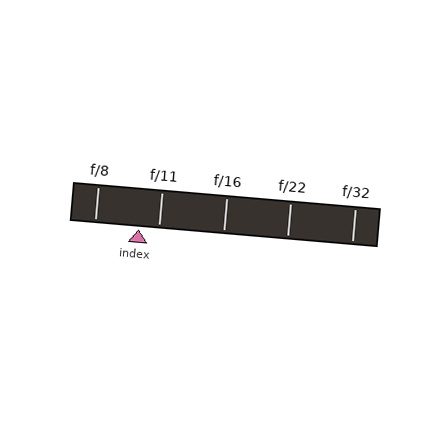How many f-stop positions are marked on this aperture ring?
There are 5 f-stop positions marked.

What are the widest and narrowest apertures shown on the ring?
The widest aperture shown is f/8 and the narrowest is f/32.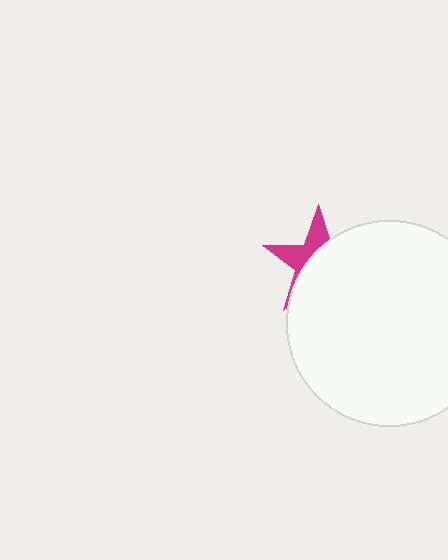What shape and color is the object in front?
The object in front is a white circle.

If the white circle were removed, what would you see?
You would see the complete magenta star.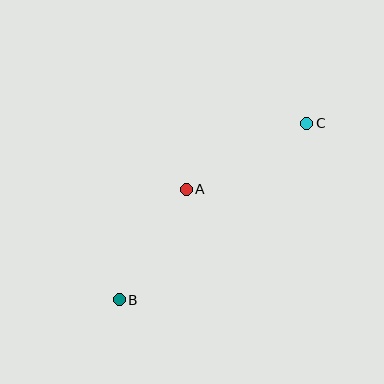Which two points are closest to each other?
Points A and B are closest to each other.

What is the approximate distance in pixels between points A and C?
The distance between A and C is approximately 137 pixels.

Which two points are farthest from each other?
Points B and C are farthest from each other.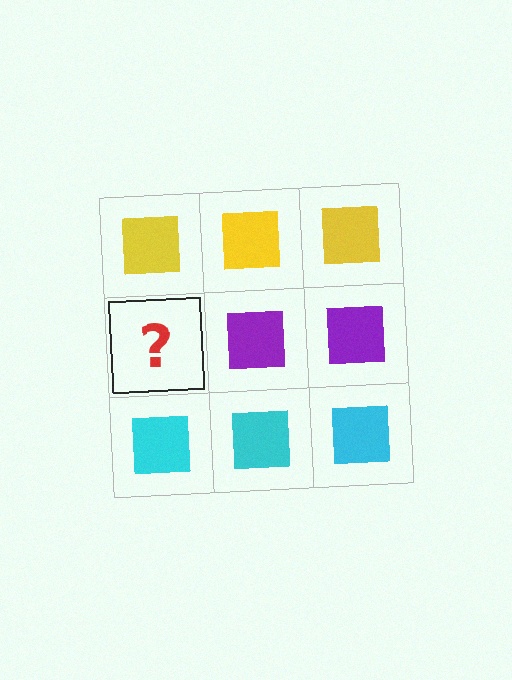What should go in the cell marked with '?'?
The missing cell should contain a purple square.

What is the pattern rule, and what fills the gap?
The rule is that each row has a consistent color. The gap should be filled with a purple square.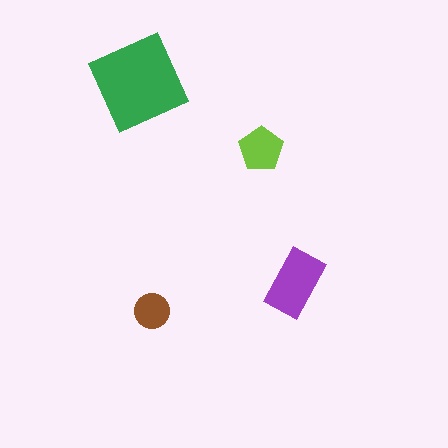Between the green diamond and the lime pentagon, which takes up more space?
The green diamond.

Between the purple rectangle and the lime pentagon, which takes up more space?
The purple rectangle.